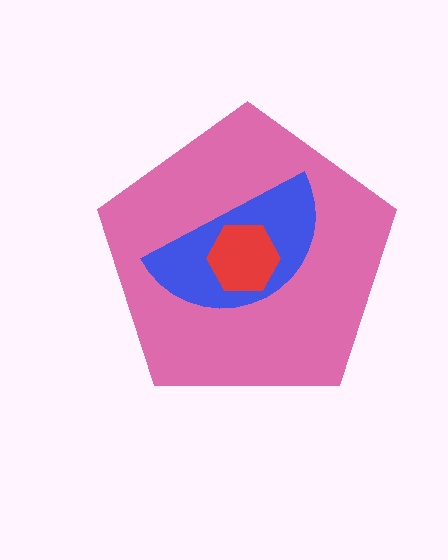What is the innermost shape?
The red hexagon.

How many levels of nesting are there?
3.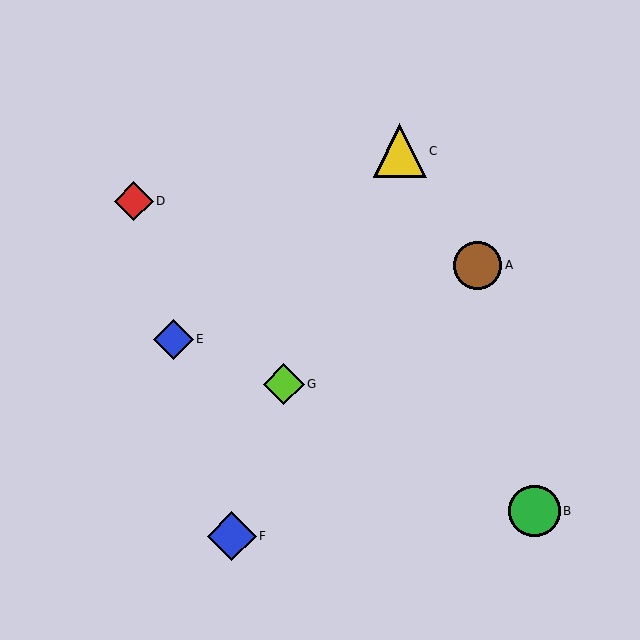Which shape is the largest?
The yellow triangle (labeled C) is the largest.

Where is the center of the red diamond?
The center of the red diamond is at (134, 201).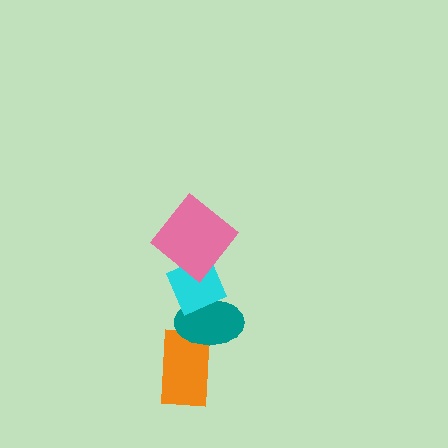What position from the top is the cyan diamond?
The cyan diamond is 2nd from the top.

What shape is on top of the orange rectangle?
The teal ellipse is on top of the orange rectangle.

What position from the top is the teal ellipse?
The teal ellipse is 3rd from the top.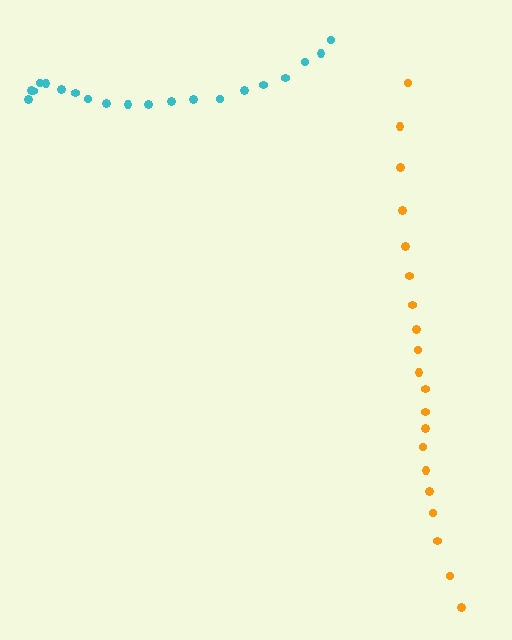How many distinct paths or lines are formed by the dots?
There are 2 distinct paths.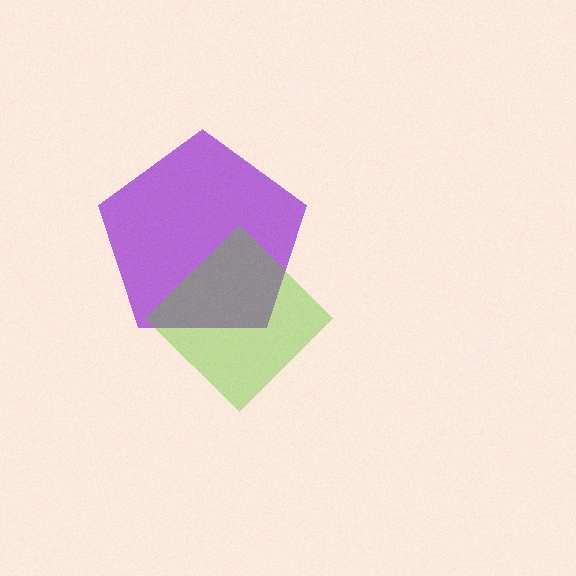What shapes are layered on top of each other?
The layered shapes are: a purple pentagon, a lime diamond.